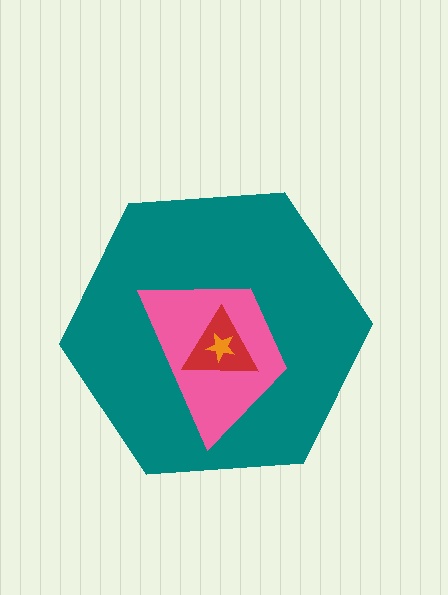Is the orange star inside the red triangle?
Yes.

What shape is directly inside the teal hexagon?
The pink trapezoid.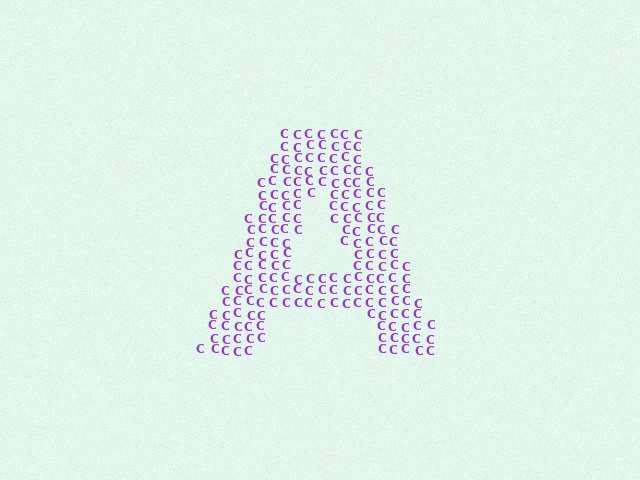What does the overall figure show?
The overall figure shows the letter A.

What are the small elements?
The small elements are letter C's.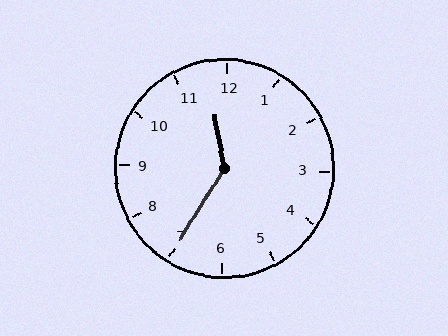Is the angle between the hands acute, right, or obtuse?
It is obtuse.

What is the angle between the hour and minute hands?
Approximately 138 degrees.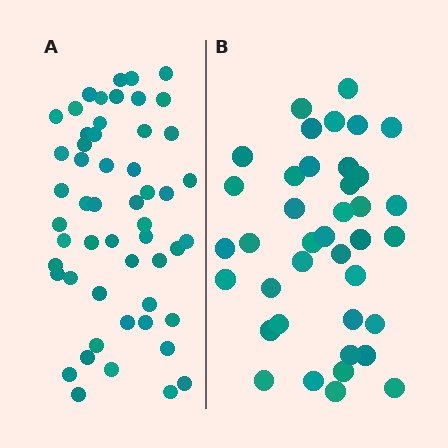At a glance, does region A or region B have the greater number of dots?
Region A (the left region) has more dots.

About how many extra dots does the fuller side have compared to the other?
Region A has approximately 15 more dots than region B.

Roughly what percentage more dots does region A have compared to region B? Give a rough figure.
About 35% more.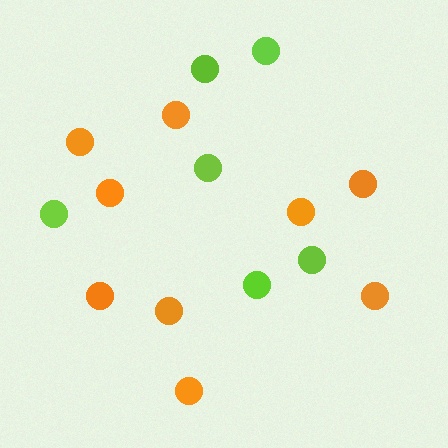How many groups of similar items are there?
There are 2 groups: one group of orange circles (9) and one group of lime circles (6).